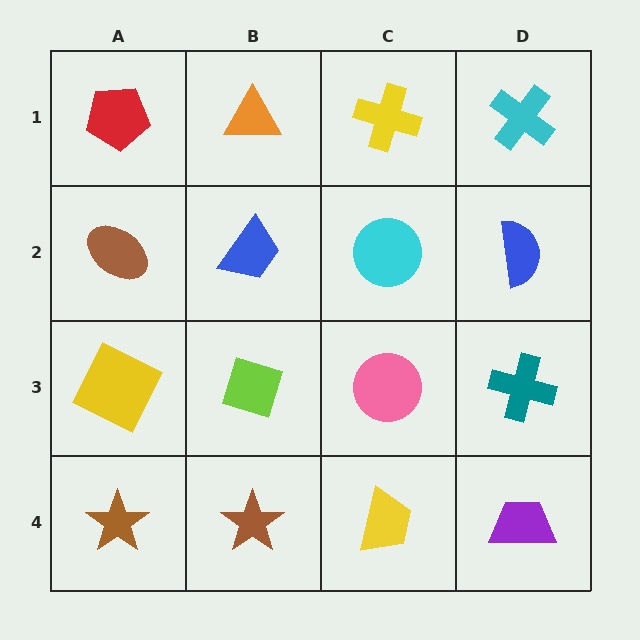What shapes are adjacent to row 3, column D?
A blue semicircle (row 2, column D), a purple trapezoid (row 4, column D), a pink circle (row 3, column C).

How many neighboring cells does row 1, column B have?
3.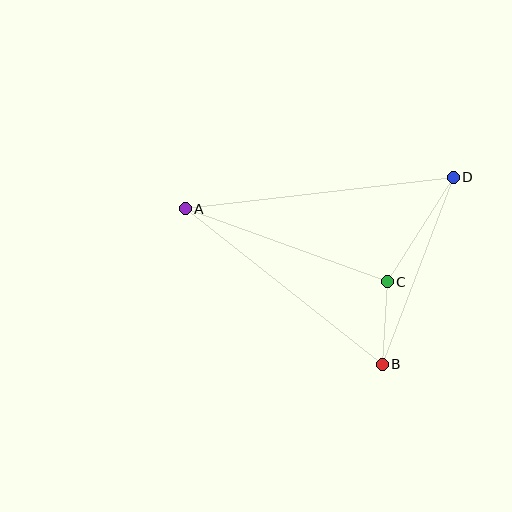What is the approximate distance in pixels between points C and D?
The distance between C and D is approximately 124 pixels.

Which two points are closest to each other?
Points B and C are closest to each other.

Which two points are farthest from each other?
Points A and D are farthest from each other.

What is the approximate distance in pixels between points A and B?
The distance between A and B is approximately 251 pixels.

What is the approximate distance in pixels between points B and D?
The distance between B and D is approximately 200 pixels.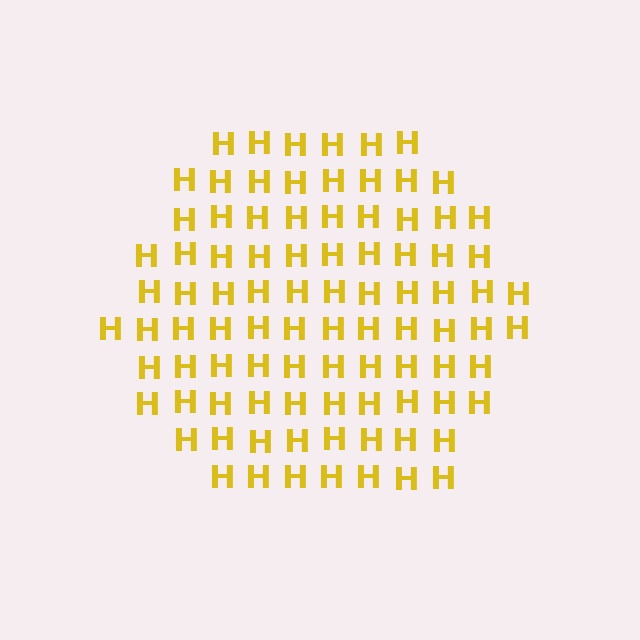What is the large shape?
The large shape is a hexagon.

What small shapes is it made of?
It is made of small letter H's.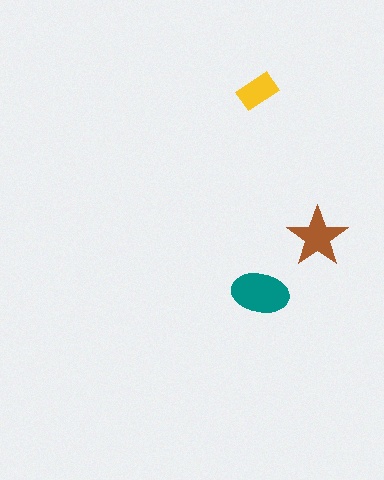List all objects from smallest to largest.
The yellow rectangle, the brown star, the teal ellipse.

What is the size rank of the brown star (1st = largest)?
2nd.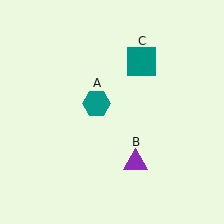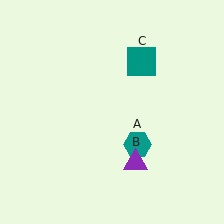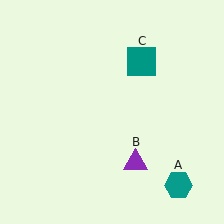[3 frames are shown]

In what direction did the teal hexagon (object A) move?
The teal hexagon (object A) moved down and to the right.